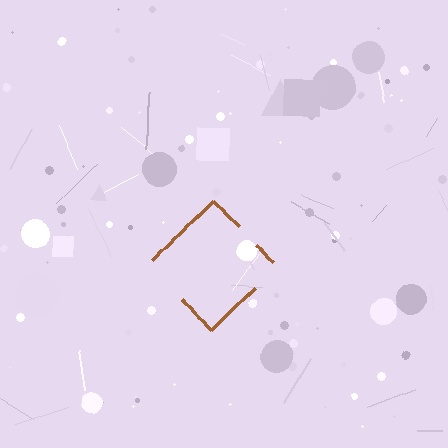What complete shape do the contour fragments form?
The contour fragments form a diamond.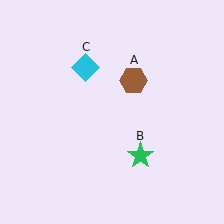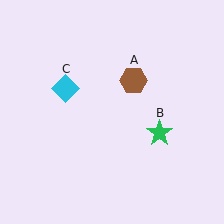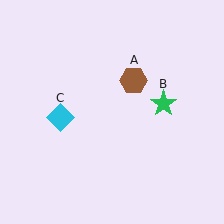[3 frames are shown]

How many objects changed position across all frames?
2 objects changed position: green star (object B), cyan diamond (object C).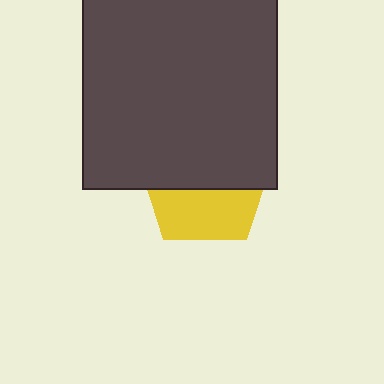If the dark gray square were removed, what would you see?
You would see the complete yellow pentagon.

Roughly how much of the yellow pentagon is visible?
A small part of it is visible (roughly 42%).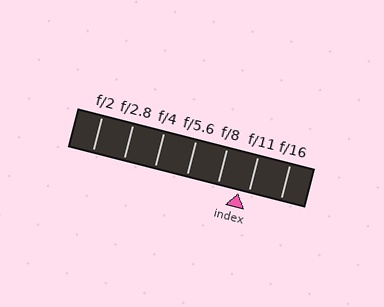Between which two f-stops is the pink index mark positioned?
The index mark is between f/8 and f/11.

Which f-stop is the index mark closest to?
The index mark is closest to f/11.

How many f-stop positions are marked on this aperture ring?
There are 7 f-stop positions marked.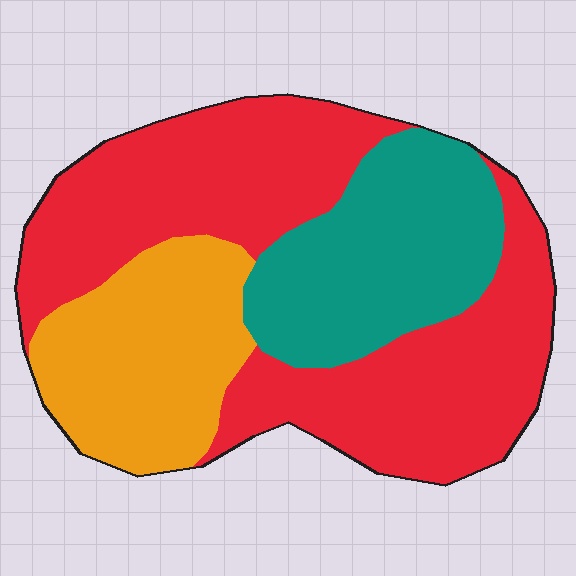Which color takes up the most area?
Red, at roughly 55%.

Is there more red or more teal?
Red.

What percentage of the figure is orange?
Orange covers around 25% of the figure.